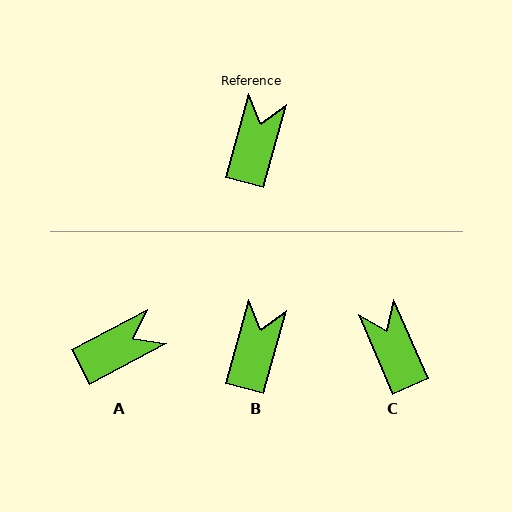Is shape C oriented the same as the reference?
No, it is off by about 39 degrees.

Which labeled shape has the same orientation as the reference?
B.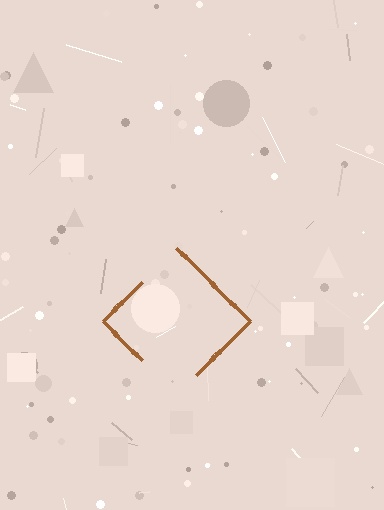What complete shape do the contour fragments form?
The contour fragments form a diamond.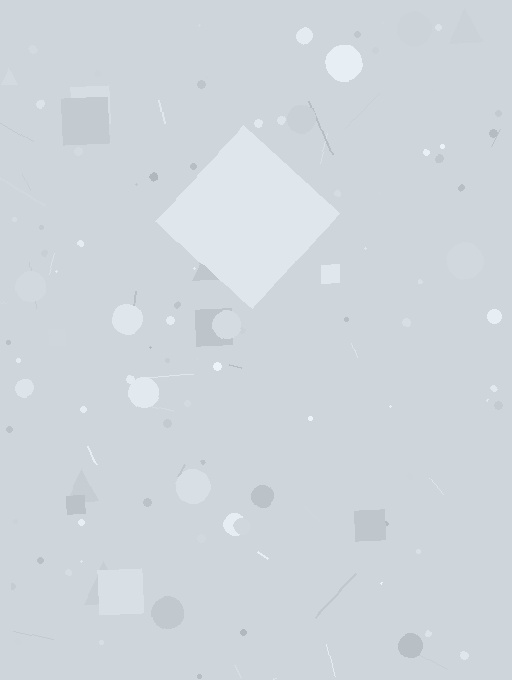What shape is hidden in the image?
A diamond is hidden in the image.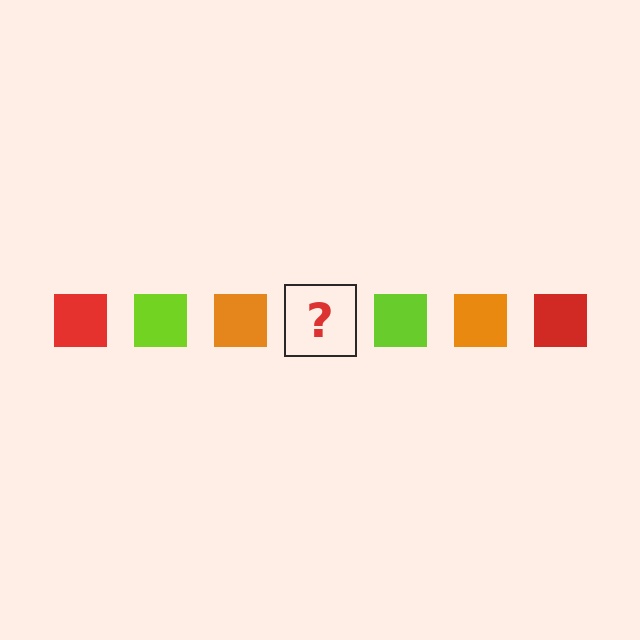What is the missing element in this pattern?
The missing element is a red square.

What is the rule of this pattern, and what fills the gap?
The rule is that the pattern cycles through red, lime, orange squares. The gap should be filled with a red square.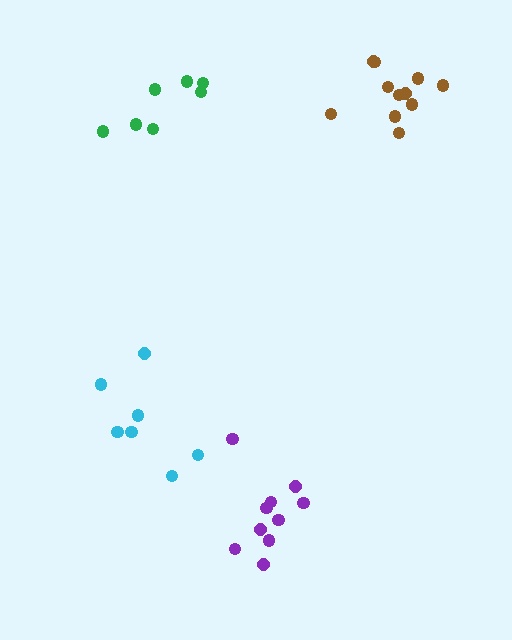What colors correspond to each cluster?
The clusters are colored: brown, green, purple, cyan.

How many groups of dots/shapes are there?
There are 4 groups.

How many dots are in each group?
Group 1: 11 dots, Group 2: 7 dots, Group 3: 10 dots, Group 4: 7 dots (35 total).